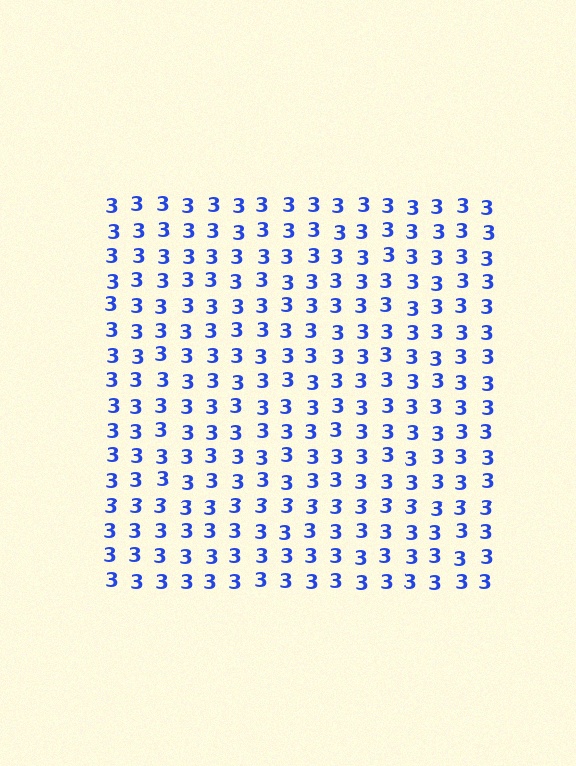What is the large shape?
The large shape is a square.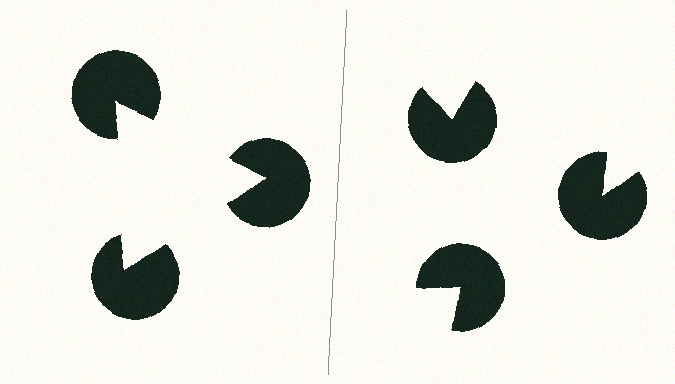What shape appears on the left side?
An illusory triangle.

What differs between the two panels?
The pac-man discs are positioned identically on both sides; only the wedge orientations differ. On the left they align to a triangle; on the right they are misaligned.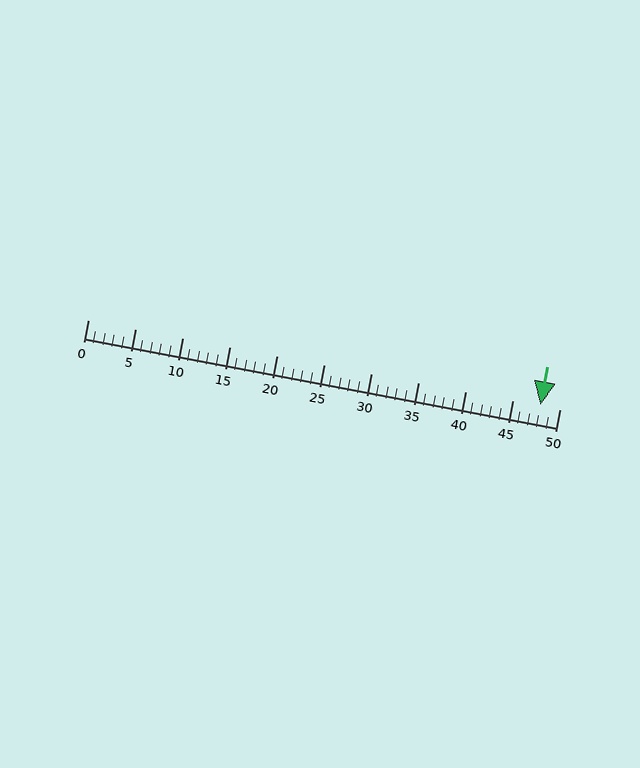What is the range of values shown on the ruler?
The ruler shows values from 0 to 50.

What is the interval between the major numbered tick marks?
The major tick marks are spaced 5 units apart.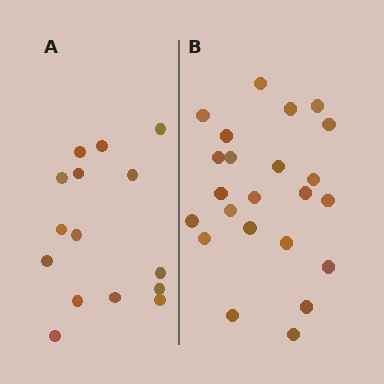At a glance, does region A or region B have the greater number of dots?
Region B (the right region) has more dots.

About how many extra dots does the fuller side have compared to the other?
Region B has roughly 8 or so more dots than region A.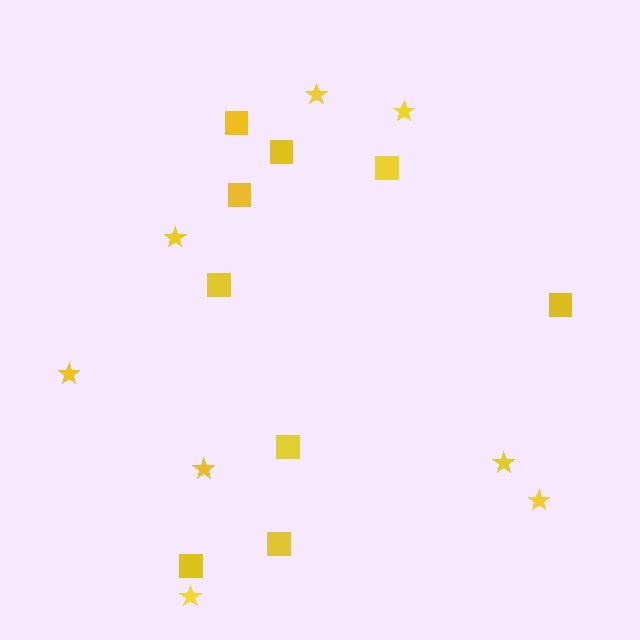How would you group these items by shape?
There are 2 groups: one group of stars (8) and one group of squares (9).